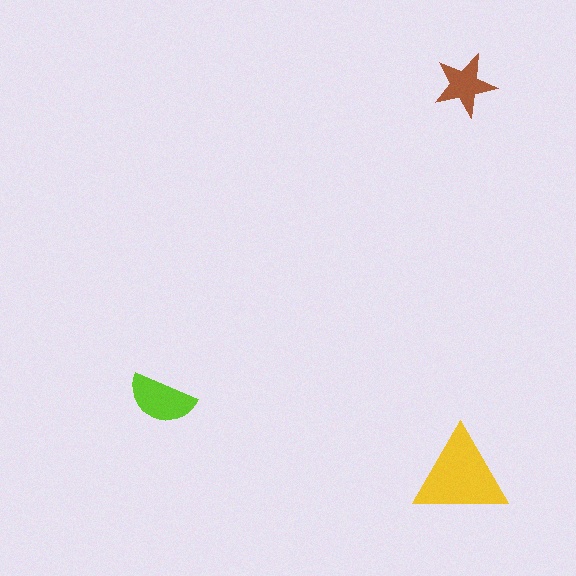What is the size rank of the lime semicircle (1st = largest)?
2nd.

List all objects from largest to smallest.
The yellow triangle, the lime semicircle, the brown star.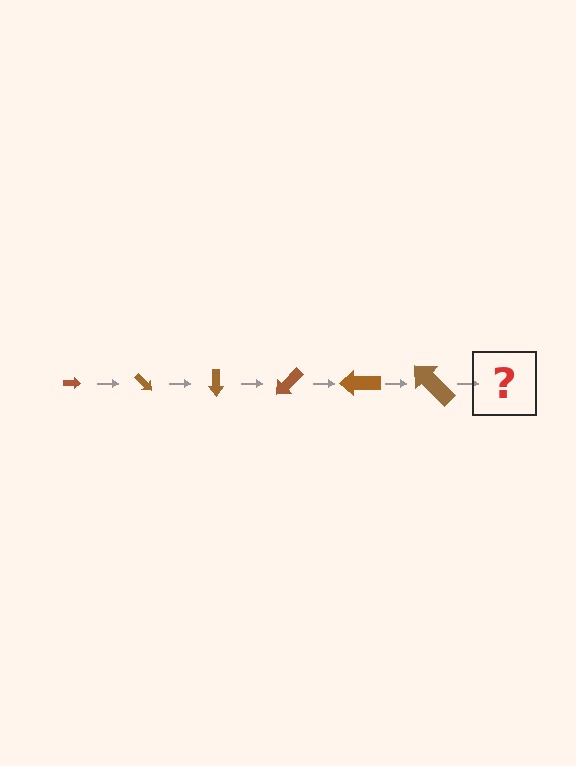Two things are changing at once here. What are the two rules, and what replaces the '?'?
The two rules are that the arrow grows larger each step and it rotates 45 degrees each step. The '?' should be an arrow, larger than the previous one and rotated 270 degrees from the start.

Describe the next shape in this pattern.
It should be an arrow, larger than the previous one and rotated 270 degrees from the start.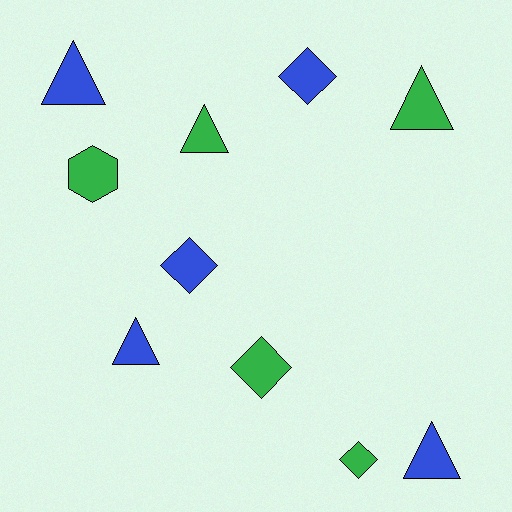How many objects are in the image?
There are 10 objects.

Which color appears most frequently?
Green, with 5 objects.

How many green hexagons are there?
There is 1 green hexagon.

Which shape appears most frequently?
Triangle, with 5 objects.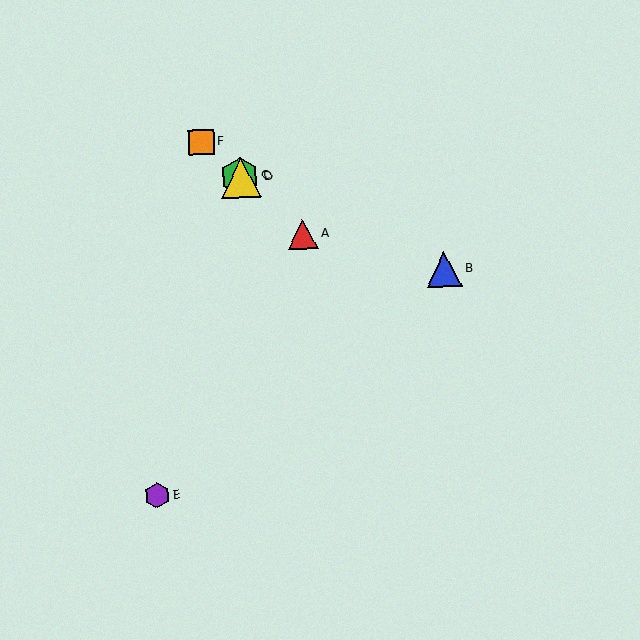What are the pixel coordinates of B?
Object B is at (444, 270).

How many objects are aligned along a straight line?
4 objects (A, C, D, F) are aligned along a straight line.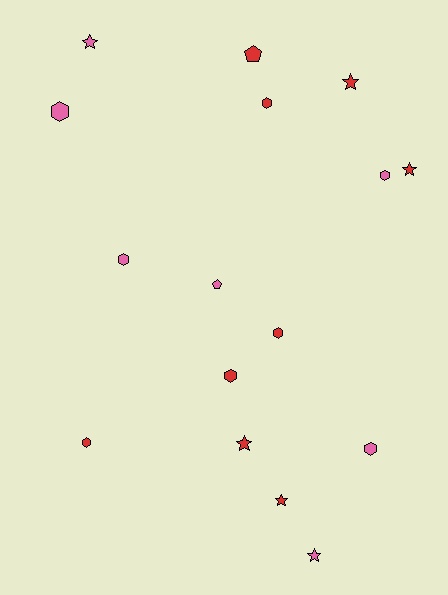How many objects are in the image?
There are 16 objects.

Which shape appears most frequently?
Hexagon, with 8 objects.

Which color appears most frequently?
Red, with 9 objects.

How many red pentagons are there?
There is 1 red pentagon.